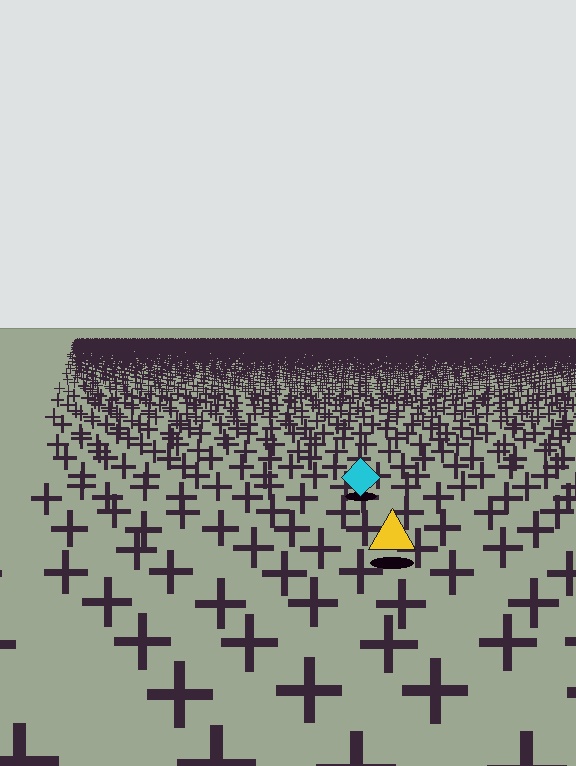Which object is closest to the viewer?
The yellow triangle is closest. The texture marks near it are larger and more spread out.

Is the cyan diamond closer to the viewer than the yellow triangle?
No. The yellow triangle is closer — you can tell from the texture gradient: the ground texture is coarser near it.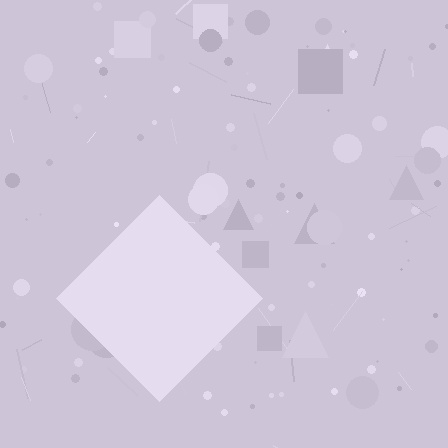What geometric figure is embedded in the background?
A diamond is embedded in the background.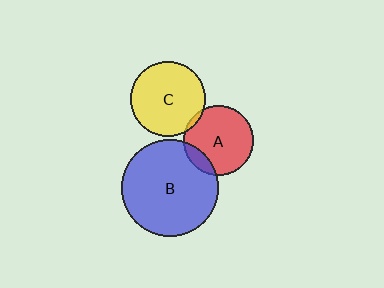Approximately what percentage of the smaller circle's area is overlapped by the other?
Approximately 5%.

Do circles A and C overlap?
Yes.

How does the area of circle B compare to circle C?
Approximately 1.7 times.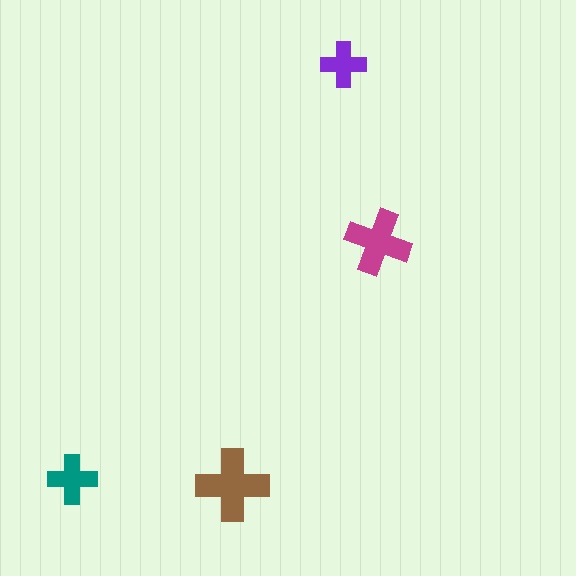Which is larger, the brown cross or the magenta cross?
The brown one.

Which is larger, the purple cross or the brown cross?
The brown one.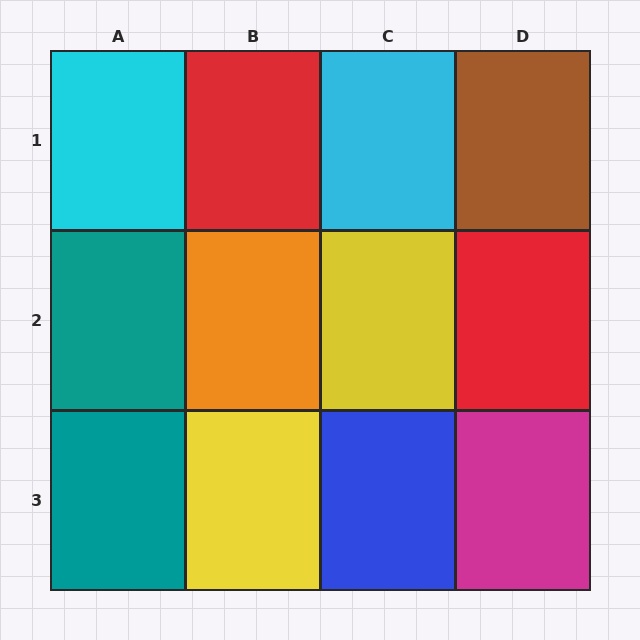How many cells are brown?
1 cell is brown.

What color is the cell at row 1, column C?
Cyan.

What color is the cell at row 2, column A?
Teal.